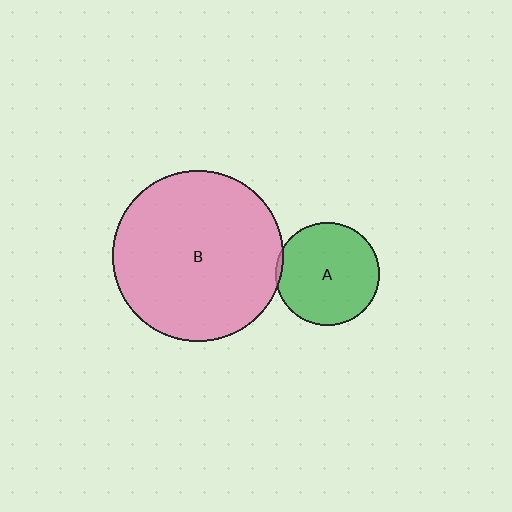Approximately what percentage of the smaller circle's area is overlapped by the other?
Approximately 5%.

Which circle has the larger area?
Circle B (pink).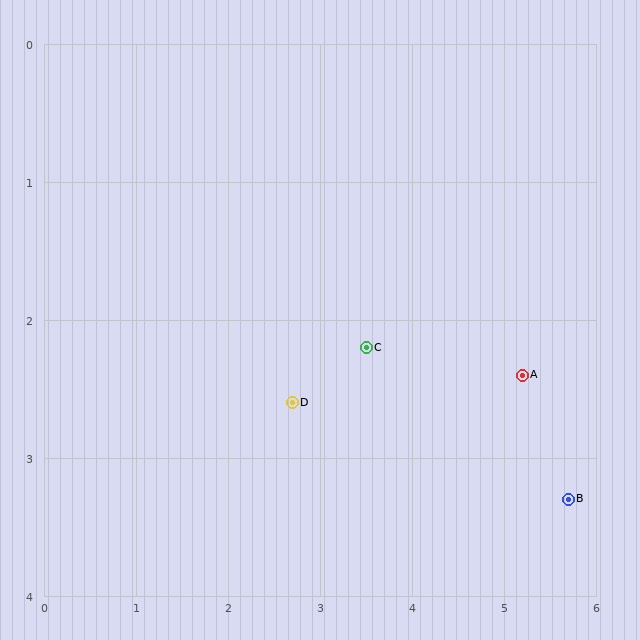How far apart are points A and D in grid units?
Points A and D are about 2.5 grid units apart.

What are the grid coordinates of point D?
Point D is at approximately (2.7, 2.6).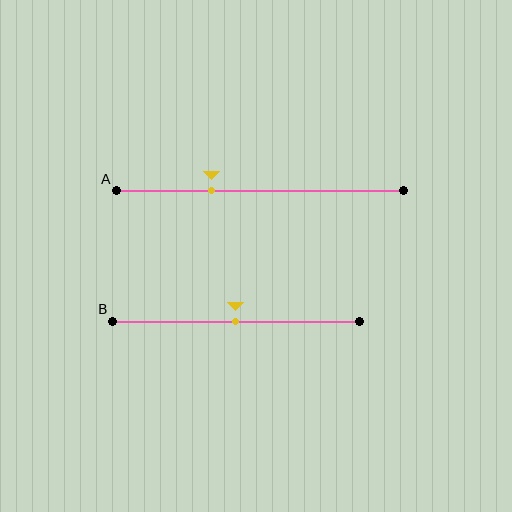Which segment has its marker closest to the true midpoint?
Segment B has its marker closest to the true midpoint.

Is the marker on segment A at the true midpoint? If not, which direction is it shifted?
No, the marker on segment A is shifted to the left by about 17% of the segment length.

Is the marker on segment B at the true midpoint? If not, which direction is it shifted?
Yes, the marker on segment B is at the true midpoint.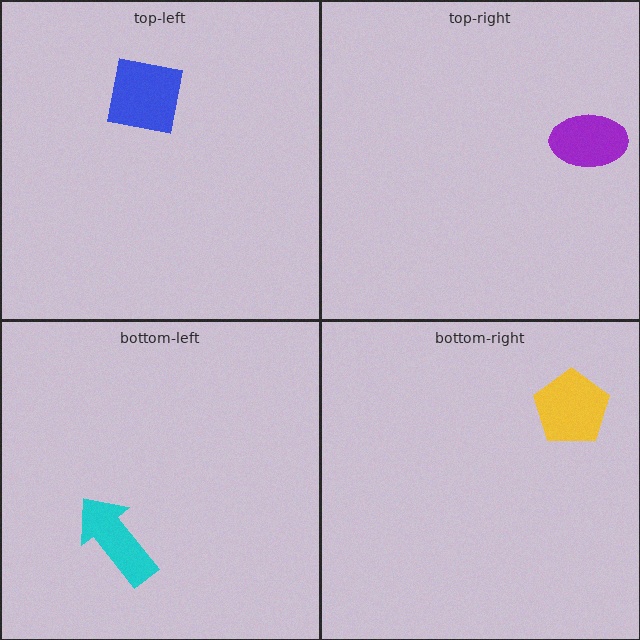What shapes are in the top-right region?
The purple ellipse.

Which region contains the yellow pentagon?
The bottom-right region.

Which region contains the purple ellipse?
The top-right region.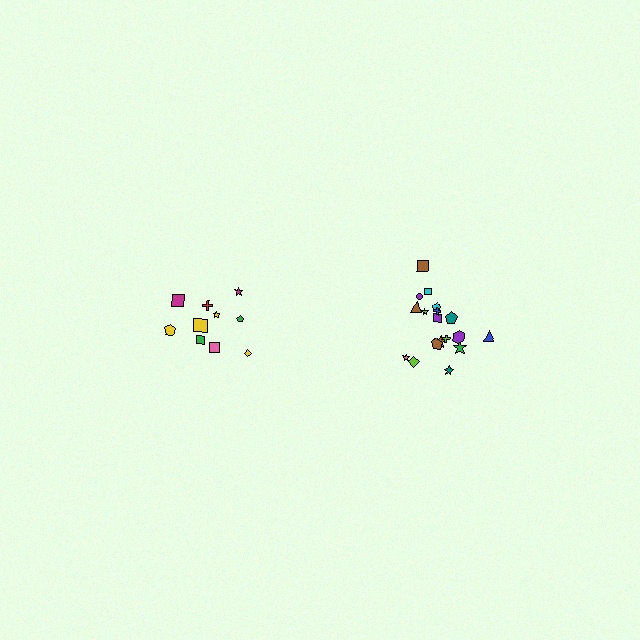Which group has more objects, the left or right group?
The right group.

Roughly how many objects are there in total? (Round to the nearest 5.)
Roughly 30 objects in total.